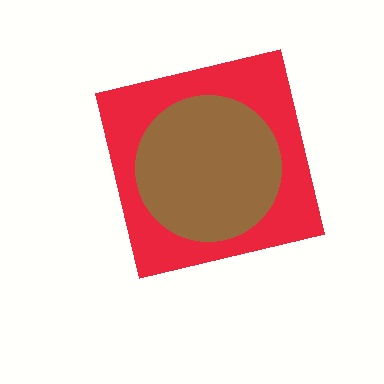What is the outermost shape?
The red square.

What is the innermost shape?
The brown circle.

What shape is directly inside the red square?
The brown circle.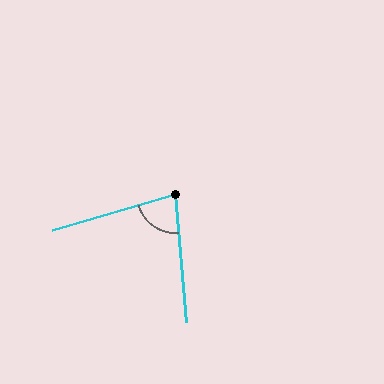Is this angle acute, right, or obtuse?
It is acute.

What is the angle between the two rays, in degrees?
Approximately 79 degrees.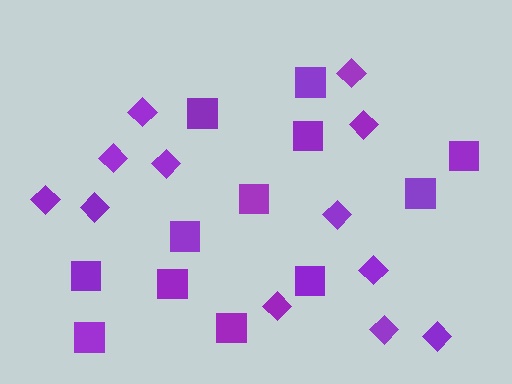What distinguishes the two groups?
There are 2 groups: one group of squares (12) and one group of diamonds (12).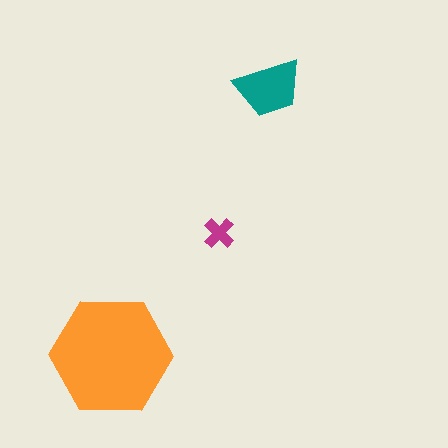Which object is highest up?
The teal trapezoid is topmost.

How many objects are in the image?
There are 3 objects in the image.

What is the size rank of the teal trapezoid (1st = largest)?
2nd.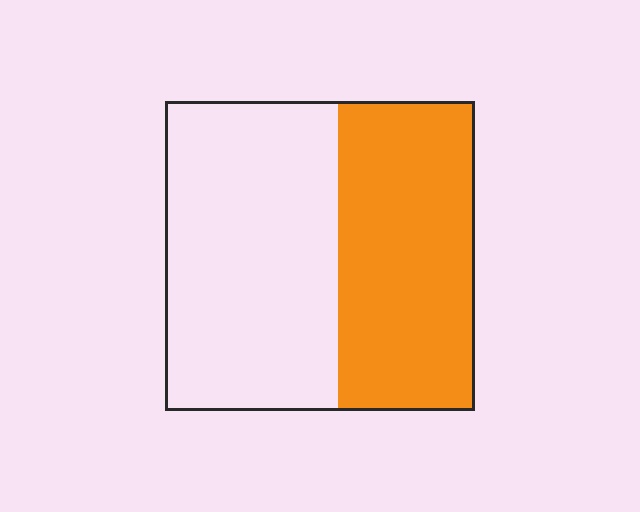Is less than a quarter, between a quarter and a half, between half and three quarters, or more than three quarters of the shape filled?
Between a quarter and a half.